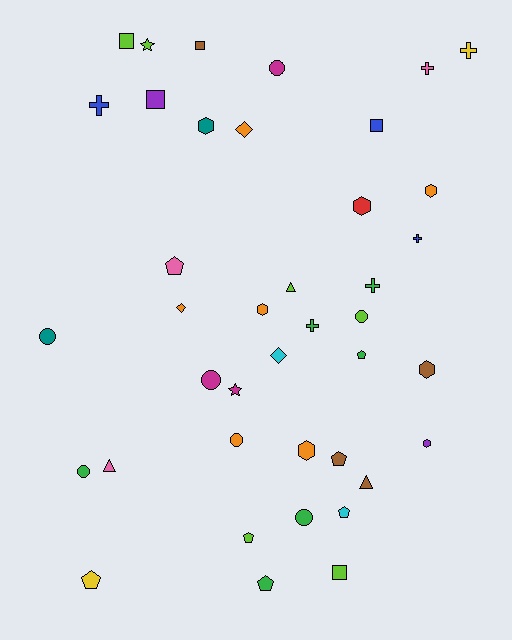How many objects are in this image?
There are 40 objects.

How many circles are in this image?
There are 7 circles.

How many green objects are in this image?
There are 6 green objects.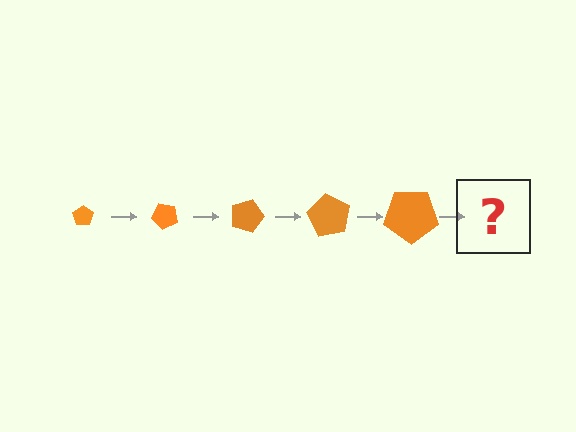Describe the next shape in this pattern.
It should be a pentagon, larger than the previous one and rotated 225 degrees from the start.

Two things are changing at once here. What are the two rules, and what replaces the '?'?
The two rules are that the pentagon grows larger each step and it rotates 45 degrees each step. The '?' should be a pentagon, larger than the previous one and rotated 225 degrees from the start.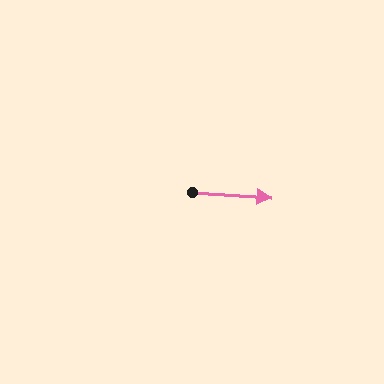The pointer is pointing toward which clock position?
Roughly 3 o'clock.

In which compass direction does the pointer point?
East.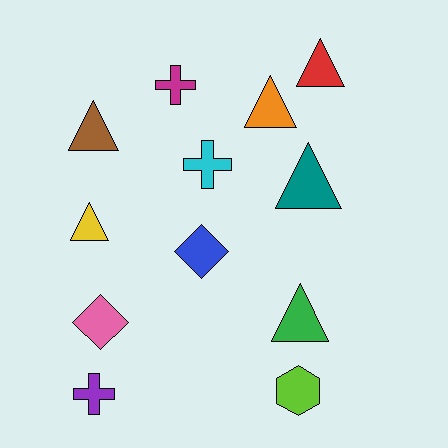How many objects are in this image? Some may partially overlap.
There are 12 objects.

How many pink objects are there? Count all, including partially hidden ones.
There is 1 pink object.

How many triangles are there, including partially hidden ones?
There are 6 triangles.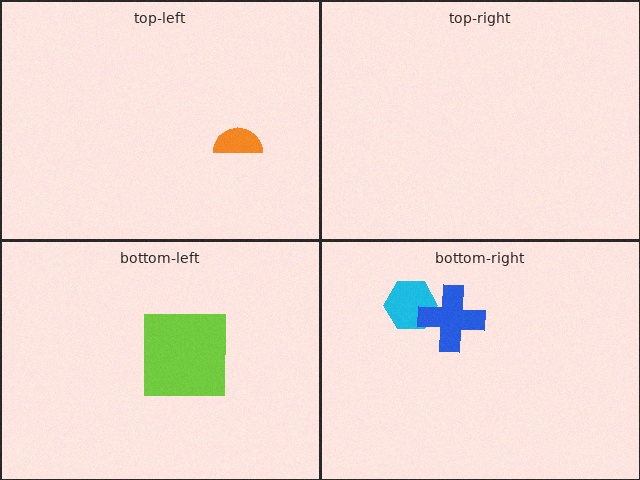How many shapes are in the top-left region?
1.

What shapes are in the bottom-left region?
The lime square.